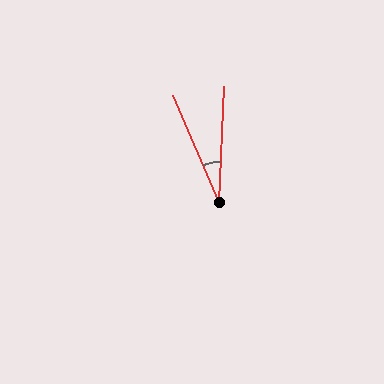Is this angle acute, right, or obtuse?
It is acute.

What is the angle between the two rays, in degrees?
Approximately 25 degrees.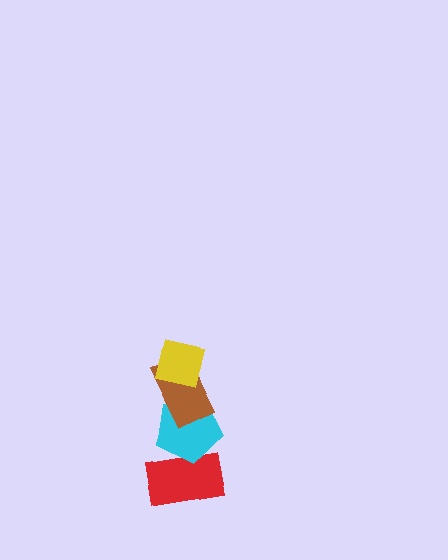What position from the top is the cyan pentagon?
The cyan pentagon is 3rd from the top.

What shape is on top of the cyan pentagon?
The brown rectangle is on top of the cyan pentagon.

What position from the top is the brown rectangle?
The brown rectangle is 2nd from the top.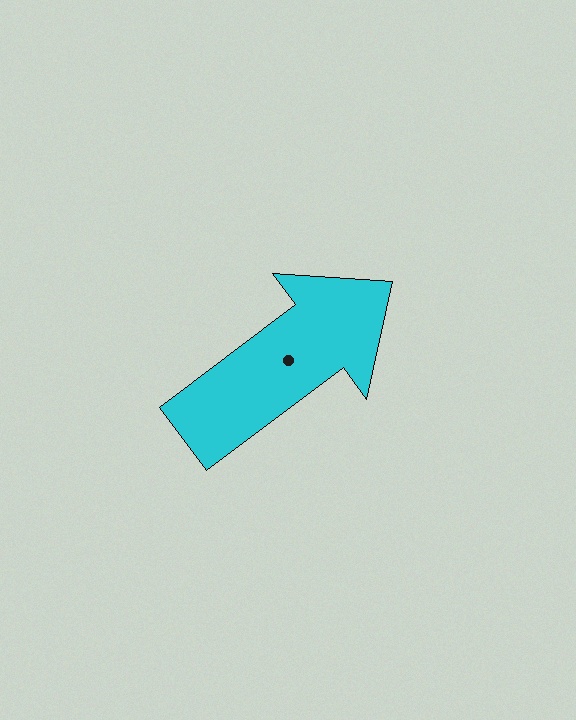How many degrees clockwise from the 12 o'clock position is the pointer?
Approximately 53 degrees.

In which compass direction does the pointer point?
Northeast.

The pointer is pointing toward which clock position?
Roughly 2 o'clock.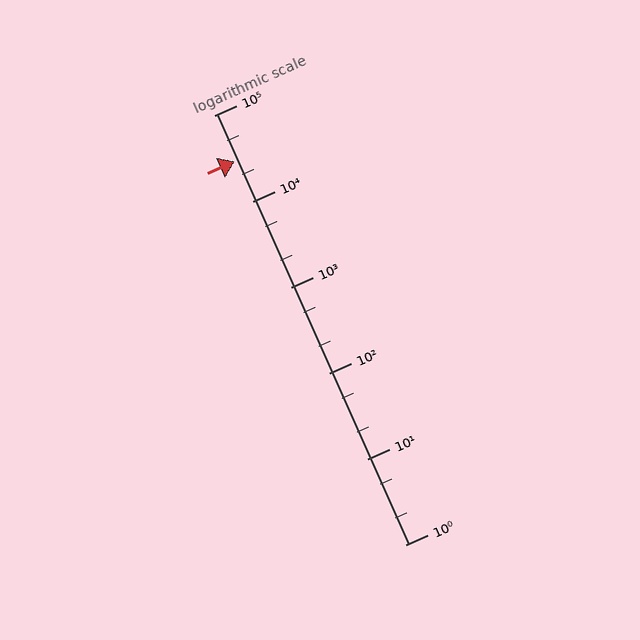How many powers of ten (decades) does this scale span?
The scale spans 5 decades, from 1 to 100000.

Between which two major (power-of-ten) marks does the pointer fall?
The pointer is between 10000 and 100000.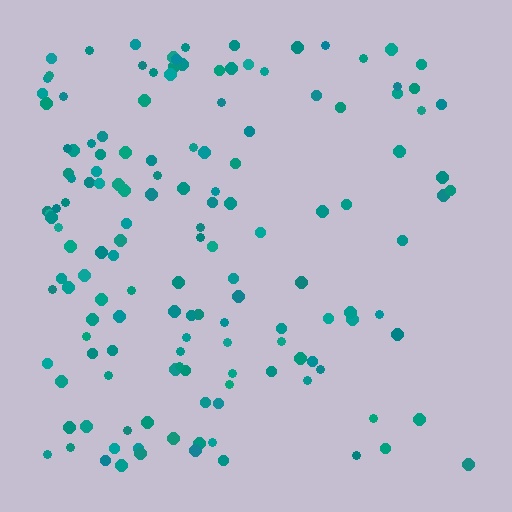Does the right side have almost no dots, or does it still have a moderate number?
Still a moderate number, just noticeably fewer than the left.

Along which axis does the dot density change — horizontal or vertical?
Horizontal.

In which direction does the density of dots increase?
From right to left, with the left side densest.